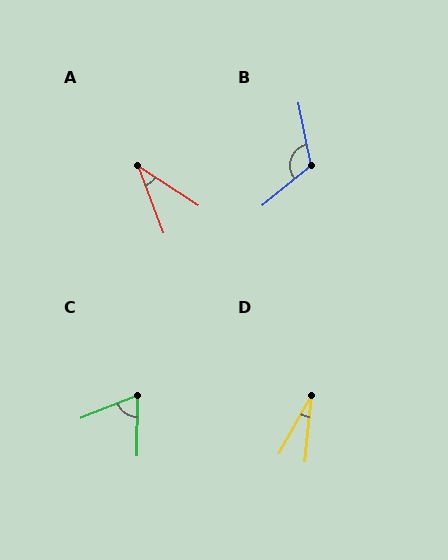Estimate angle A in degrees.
Approximately 36 degrees.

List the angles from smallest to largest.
D (24°), A (36°), C (68°), B (119°).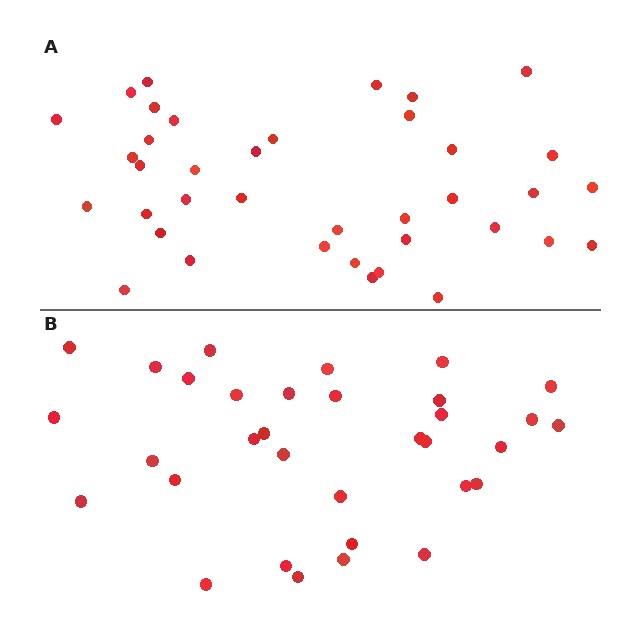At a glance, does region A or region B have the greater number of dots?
Region A (the top region) has more dots.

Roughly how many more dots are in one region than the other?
Region A has about 5 more dots than region B.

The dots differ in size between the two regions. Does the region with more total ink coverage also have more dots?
No. Region B has more total ink coverage because its dots are larger, but region A actually contains more individual dots. Total area can be misleading — the number of items is what matters here.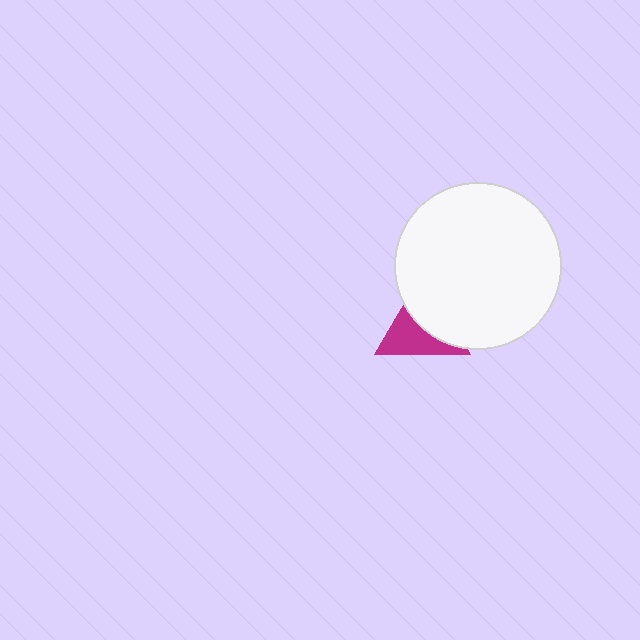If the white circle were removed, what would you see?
You would see the complete magenta triangle.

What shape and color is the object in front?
The object in front is a white circle.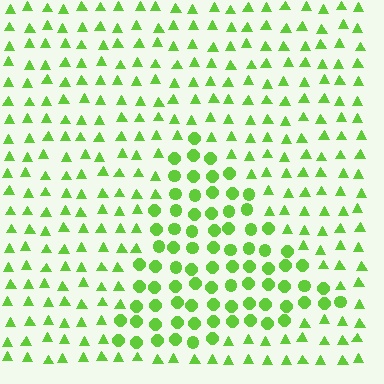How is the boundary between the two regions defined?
The boundary is defined by a change in element shape: circles inside vs. triangles outside. All elements share the same color and spacing.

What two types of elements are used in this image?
The image uses circles inside the triangle region and triangles outside it.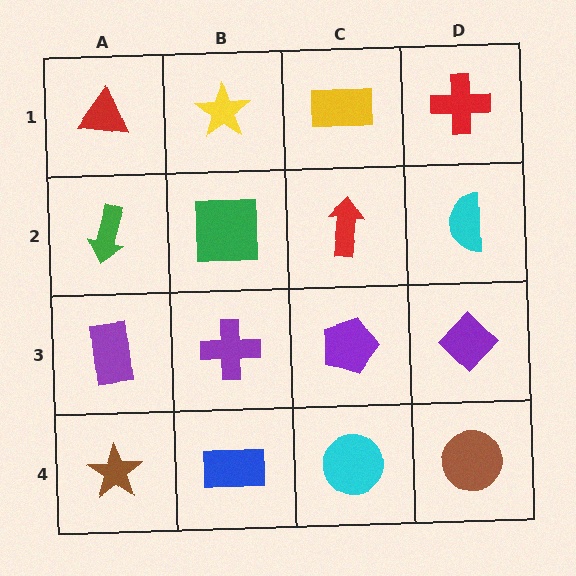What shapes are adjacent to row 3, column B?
A green square (row 2, column B), a blue rectangle (row 4, column B), a purple rectangle (row 3, column A), a purple pentagon (row 3, column C).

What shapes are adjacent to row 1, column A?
A green arrow (row 2, column A), a yellow star (row 1, column B).